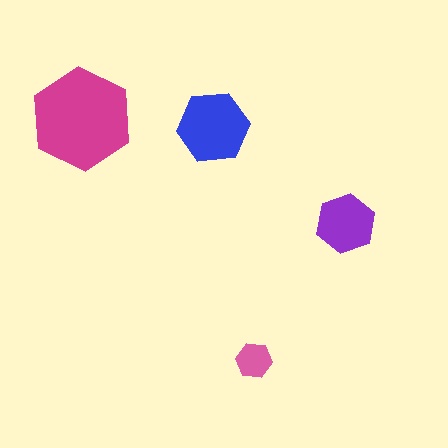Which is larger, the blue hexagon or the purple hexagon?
The blue one.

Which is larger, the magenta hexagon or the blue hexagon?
The magenta one.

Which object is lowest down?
The pink hexagon is bottommost.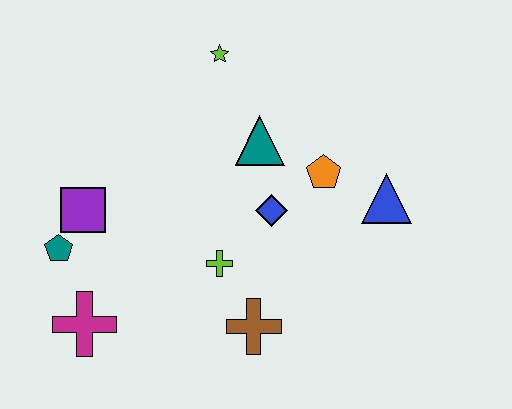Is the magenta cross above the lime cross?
No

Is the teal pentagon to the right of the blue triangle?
No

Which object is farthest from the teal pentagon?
The blue triangle is farthest from the teal pentagon.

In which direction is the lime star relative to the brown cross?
The lime star is above the brown cross.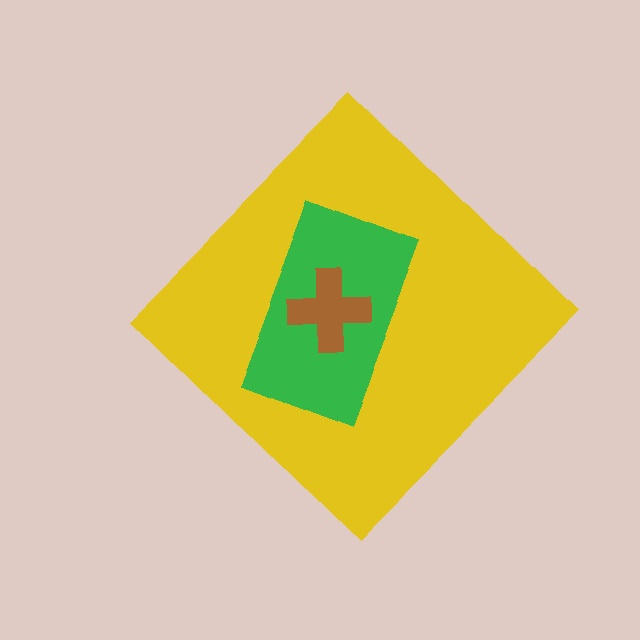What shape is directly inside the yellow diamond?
The green rectangle.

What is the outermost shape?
The yellow diamond.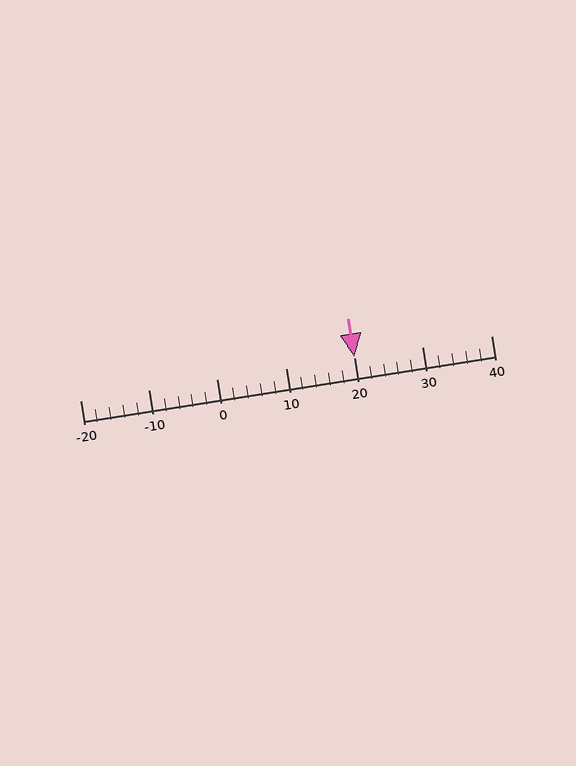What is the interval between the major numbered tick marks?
The major tick marks are spaced 10 units apart.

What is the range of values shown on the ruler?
The ruler shows values from -20 to 40.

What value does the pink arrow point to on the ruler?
The pink arrow points to approximately 20.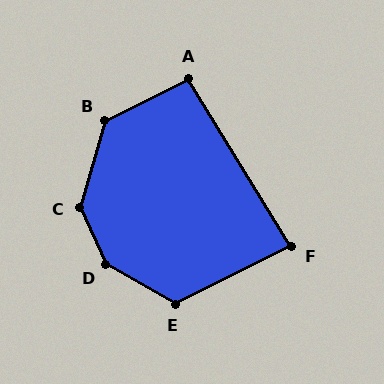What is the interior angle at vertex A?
Approximately 95 degrees (obtuse).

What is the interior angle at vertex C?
Approximately 141 degrees (obtuse).